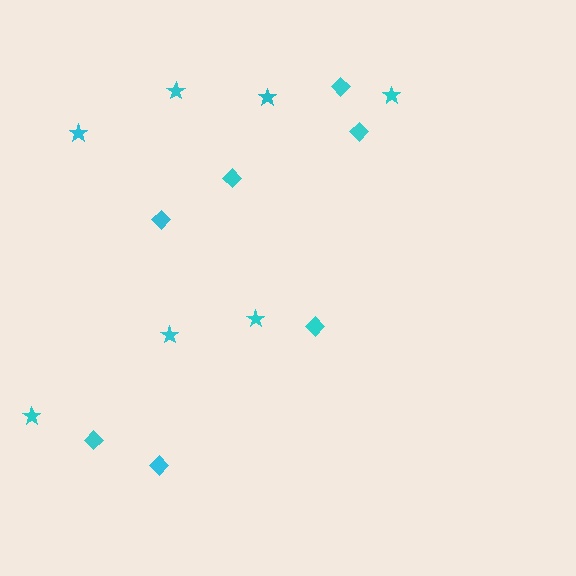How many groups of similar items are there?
There are 2 groups: one group of diamonds (7) and one group of stars (7).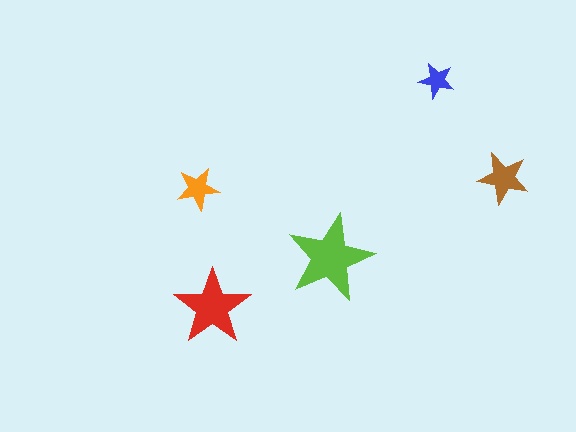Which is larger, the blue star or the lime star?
The lime one.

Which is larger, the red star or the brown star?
The red one.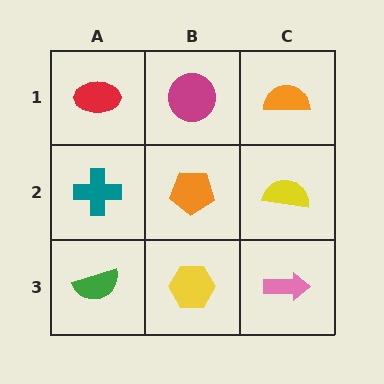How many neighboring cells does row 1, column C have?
2.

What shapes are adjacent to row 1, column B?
An orange pentagon (row 2, column B), a red ellipse (row 1, column A), an orange semicircle (row 1, column C).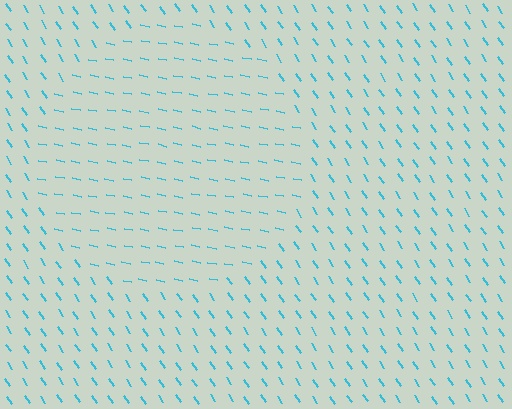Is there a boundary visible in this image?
Yes, there is a texture boundary formed by a change in line orientation.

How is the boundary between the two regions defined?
The boundary is defined purely by a change in line orientation (approximately 45 degrees difference). All lines are the same color and thickness.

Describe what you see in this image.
The image is filled with small cyan line segments. A circle region in the image has lines oriented differently from the surrounding lines, creating a visible texture boundary.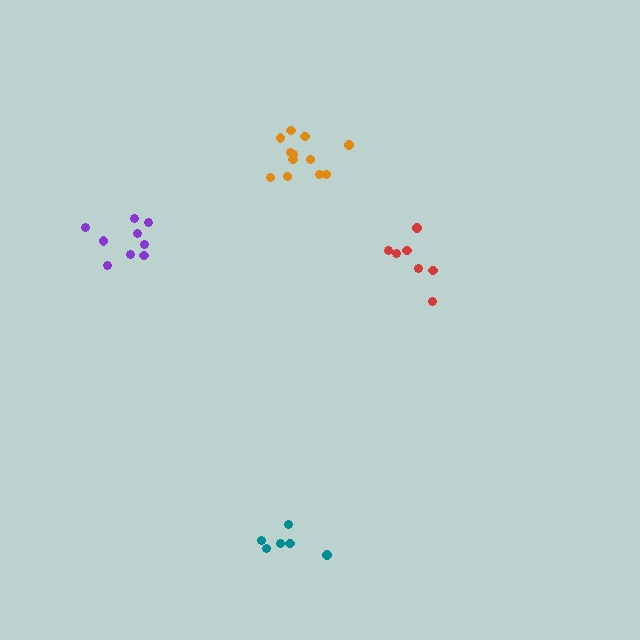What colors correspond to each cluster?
The clusters are colored: orange, purple, red, teal.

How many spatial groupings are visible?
There are 4 spatial groupings.